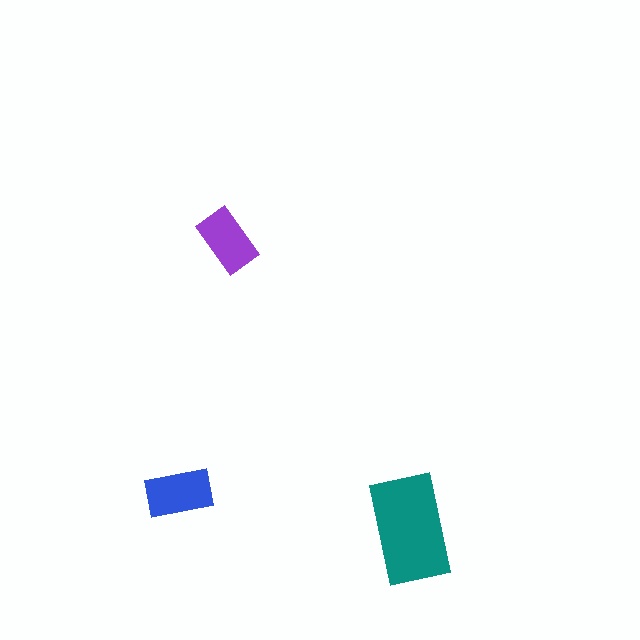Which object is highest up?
The purple rectangle is topmost.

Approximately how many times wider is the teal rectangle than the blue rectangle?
About 1.5 times wider.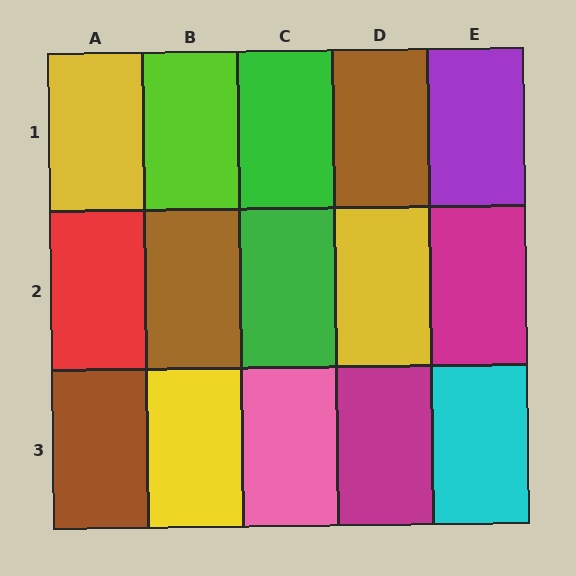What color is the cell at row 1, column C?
Green.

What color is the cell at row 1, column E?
Purple.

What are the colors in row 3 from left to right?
Brown, yellow, pink, magenta, cyan.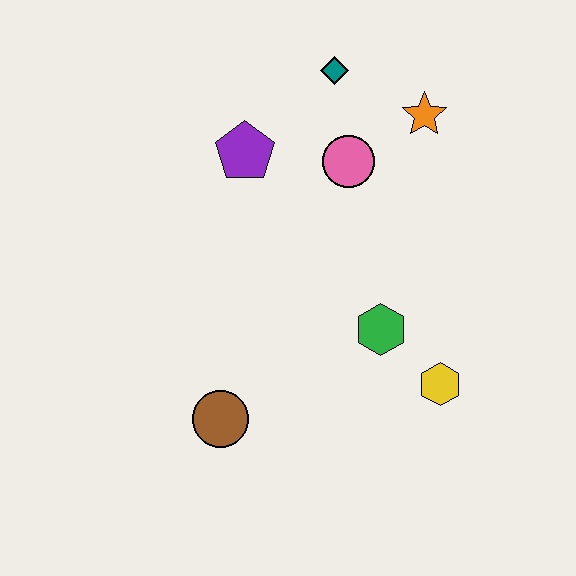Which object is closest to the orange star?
The pink circle is closest to the orange star.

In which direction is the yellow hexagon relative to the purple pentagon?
The yellow hexagon is below the purple pentagon.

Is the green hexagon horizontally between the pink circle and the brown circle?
No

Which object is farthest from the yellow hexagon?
The teal diamond is farthest from the yellow hexagon.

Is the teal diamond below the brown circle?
No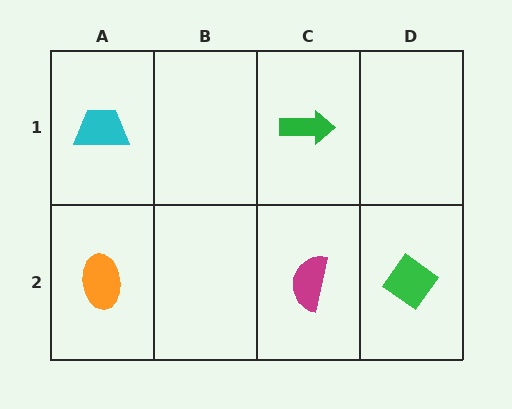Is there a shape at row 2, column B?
No, that cell is empty.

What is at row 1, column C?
A green arrow.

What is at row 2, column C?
A magenta semicircle.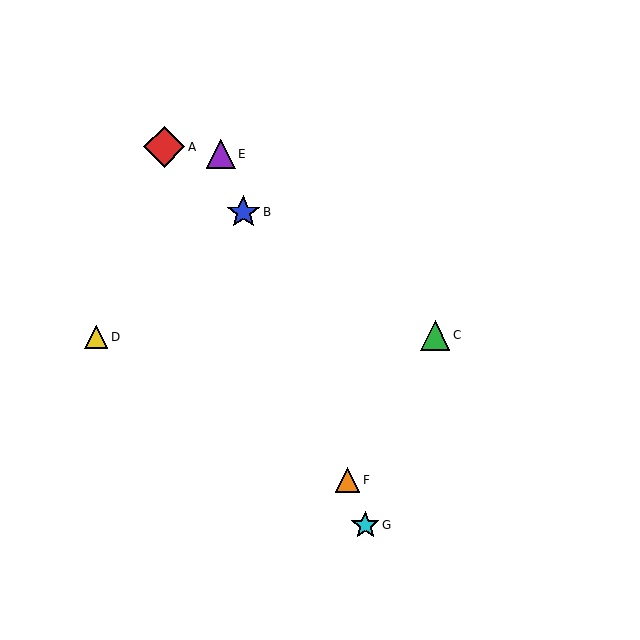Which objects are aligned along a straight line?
Objects B, E, F, G are aligned along a straight line.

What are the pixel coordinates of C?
Object C is at (435, 335).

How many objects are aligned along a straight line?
4 objects (B, E, F, G) are aligned along a straight line.